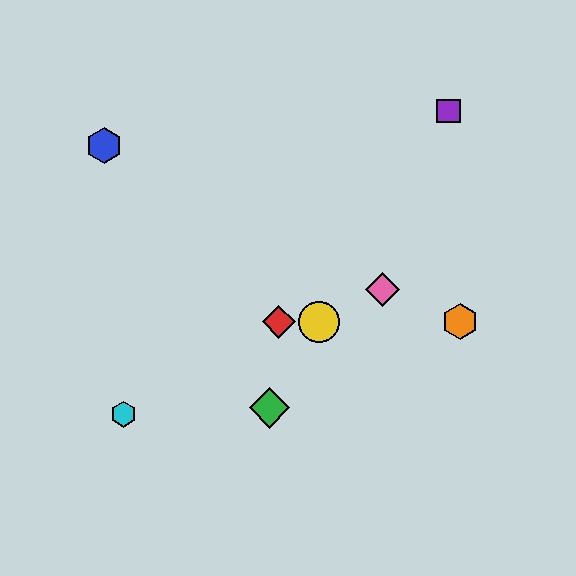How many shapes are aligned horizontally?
3 shapes (the red diamond, the yellow circle, the orange hexagon) are aligned horizontally.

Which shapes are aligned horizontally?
The red diamond, the yellow circle, the orange hexagon are aligned horizontally.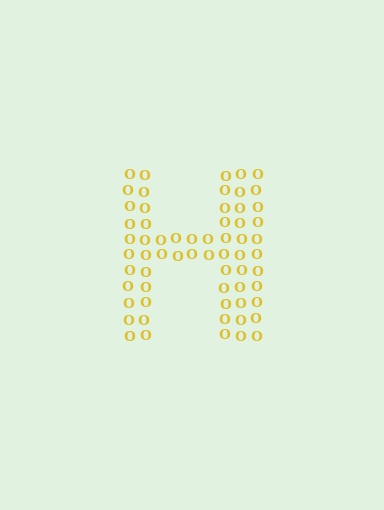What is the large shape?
The large shape is the letter H.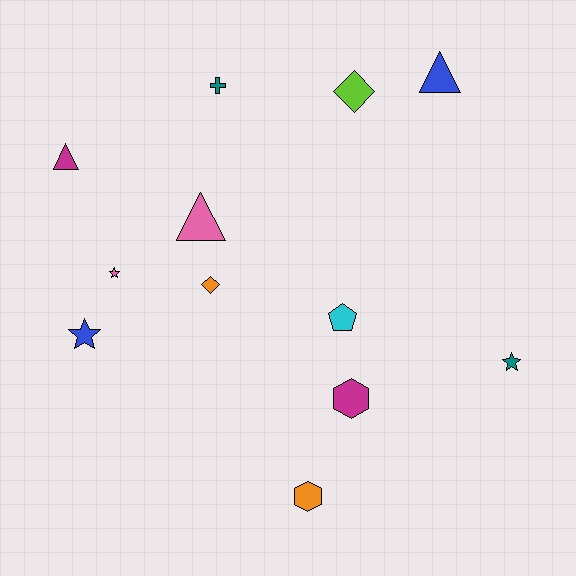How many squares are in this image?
There are no squares.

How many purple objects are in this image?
There are no purple objects.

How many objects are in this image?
There are 12 objects.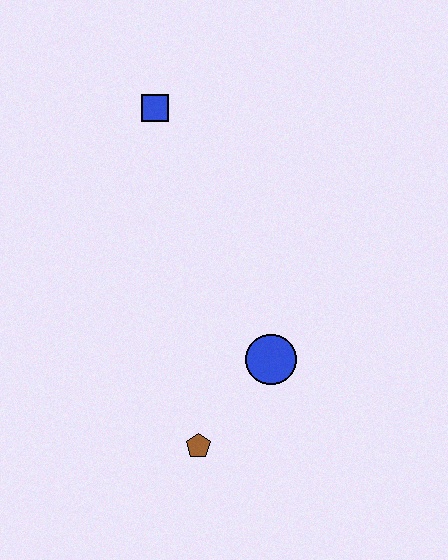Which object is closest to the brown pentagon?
The blue circle is closest to the brown pentagon.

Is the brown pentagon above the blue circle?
No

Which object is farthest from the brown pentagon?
The blue square is farthest from the brown pentagon.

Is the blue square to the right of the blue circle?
No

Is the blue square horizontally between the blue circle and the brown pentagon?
No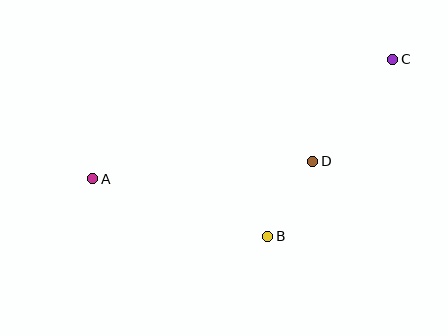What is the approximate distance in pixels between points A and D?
The distance between A and D is approximately 220 pixels.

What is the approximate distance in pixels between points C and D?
The distance between C and D is approximately 129 pixels.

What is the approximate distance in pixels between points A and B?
The distance between A and B is approximately 184 pixels.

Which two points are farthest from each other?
Points A and C are farthest from each other.